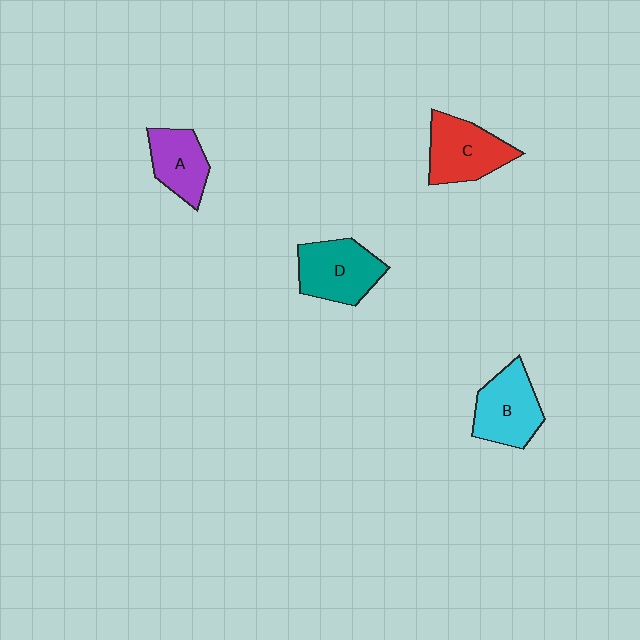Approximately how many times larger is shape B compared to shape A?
Approximately 1.2 times.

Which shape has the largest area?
Shape C (red).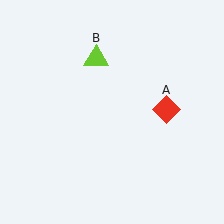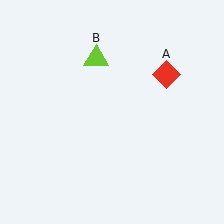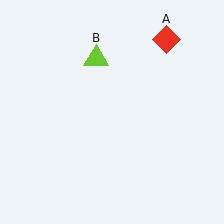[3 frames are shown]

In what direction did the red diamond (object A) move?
The red diamond (object A) moved up.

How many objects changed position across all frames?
1 object changed position: red diamond (object A).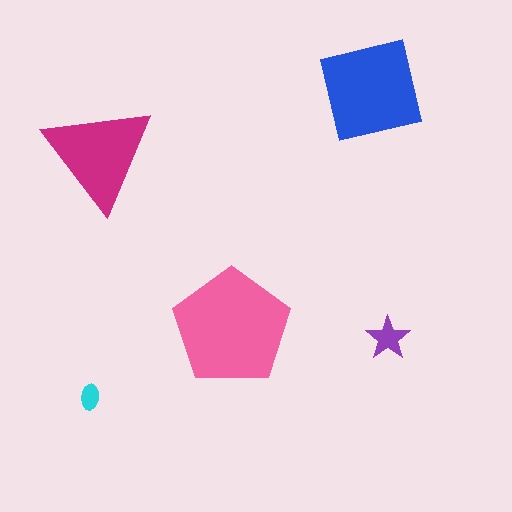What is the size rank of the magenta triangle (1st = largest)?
3rd.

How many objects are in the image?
There are 5 objects in the image.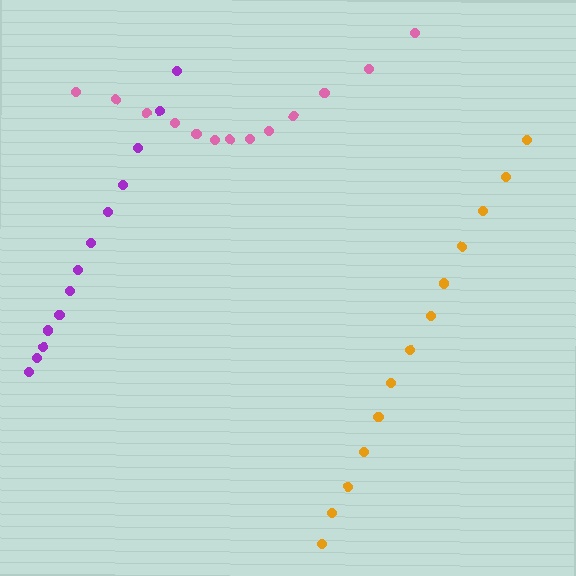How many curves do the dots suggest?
There are 3 distinct paths.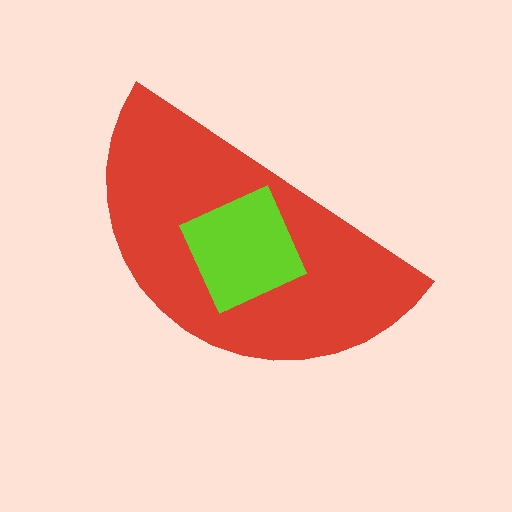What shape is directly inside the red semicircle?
The lime diamond.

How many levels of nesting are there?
2.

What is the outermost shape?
The red semicircle.